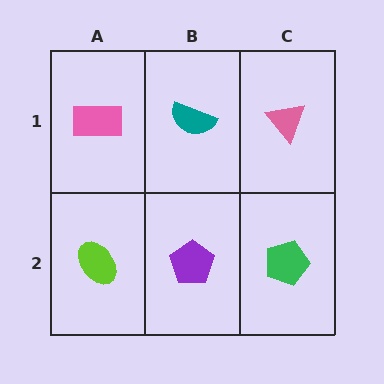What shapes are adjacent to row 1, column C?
A green pentagon (row 2, column C), a teal semicircle (row 1, column B).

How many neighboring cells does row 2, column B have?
3.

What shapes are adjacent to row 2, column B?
A teal semicircle (row 1, column B), a lime ellipse (row 2, column A), a green pentagon (row 2, column C).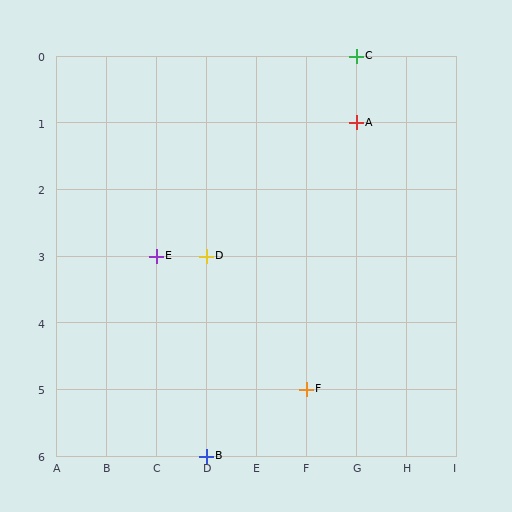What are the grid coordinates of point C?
Point C is at grid coordinates (G, 0).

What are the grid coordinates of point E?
Point E is at grid coordinates (C, 3).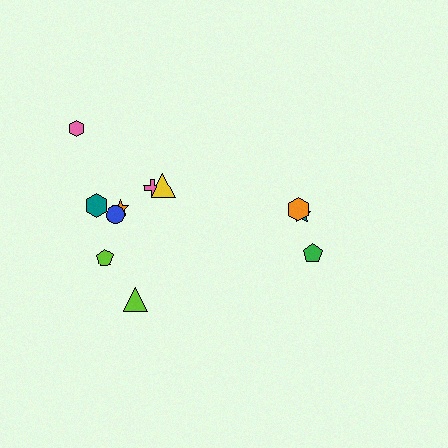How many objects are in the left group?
There are 8 objects.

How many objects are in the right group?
There are 3 objects.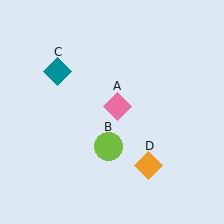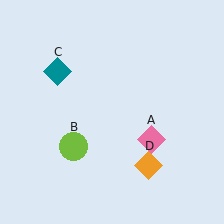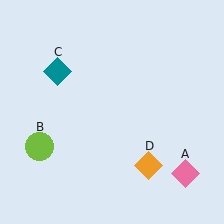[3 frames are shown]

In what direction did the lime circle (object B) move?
The lime circle (object B) moved left.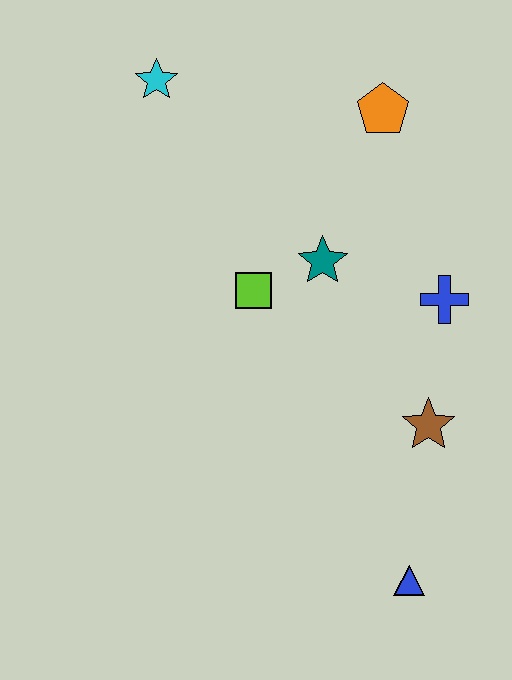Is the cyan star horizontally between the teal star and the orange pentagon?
No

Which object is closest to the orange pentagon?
The teal star is closest to the orange pentagon.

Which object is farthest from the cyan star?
The blue triangle is farthest from the cyan star.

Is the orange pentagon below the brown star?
No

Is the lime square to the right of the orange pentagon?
No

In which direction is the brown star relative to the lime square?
The brown star is to the right of the lime square.